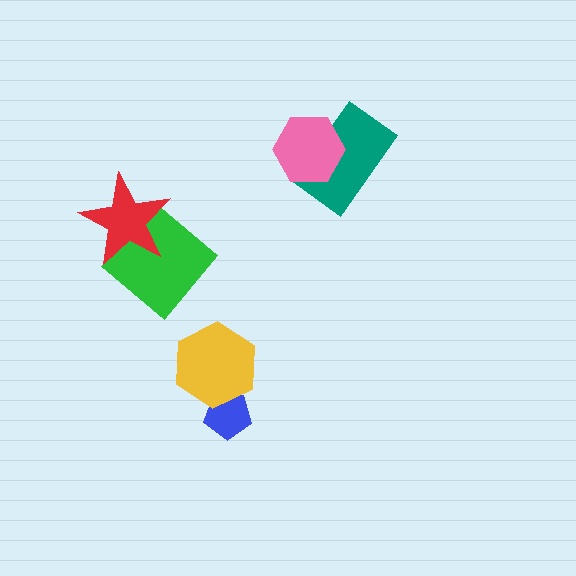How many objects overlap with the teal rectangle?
1 object overlaps with the teal rectangle.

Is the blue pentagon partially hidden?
Yes, it is partially covered by another shape.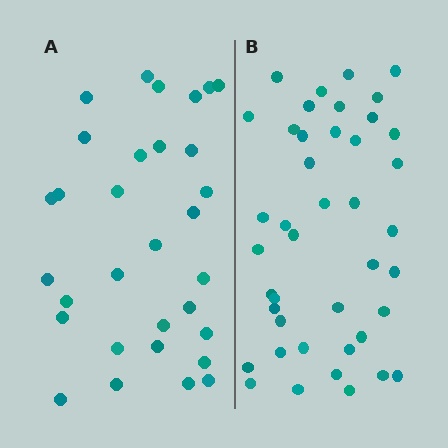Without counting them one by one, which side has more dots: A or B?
Region B (the right region) has more dots.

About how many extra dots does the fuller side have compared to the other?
Region B has roughly 12 or so more dots than region A.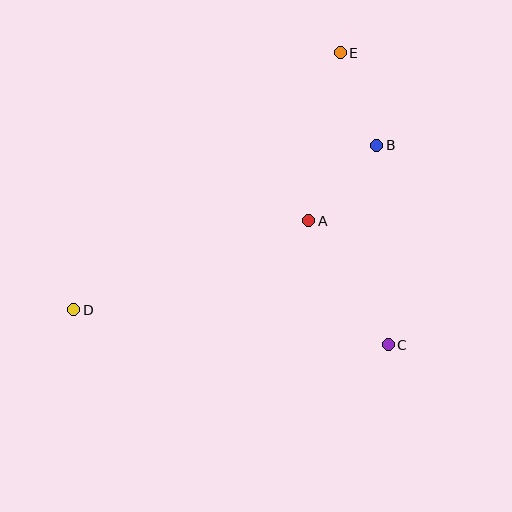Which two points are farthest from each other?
Points D and E are farthest from each other.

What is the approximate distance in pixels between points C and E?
The distance between C and E is approximately 296 pixels.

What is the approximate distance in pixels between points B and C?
The distance between B and C is approximately 199 pixels.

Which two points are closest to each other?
Points B and E are closest to each other.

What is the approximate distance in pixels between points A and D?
The distance between A and D is approximately 252 pixels.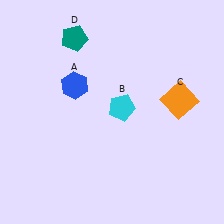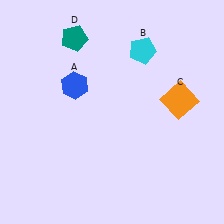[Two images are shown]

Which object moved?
The cyan pentagon (B) moved up.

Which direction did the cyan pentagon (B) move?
The cyan pentagon (B) moved up.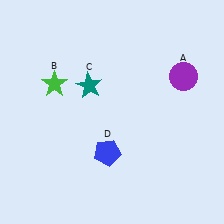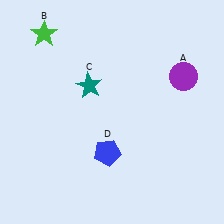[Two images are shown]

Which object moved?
The green star (B) moved up.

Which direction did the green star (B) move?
The green star (B) moved up.